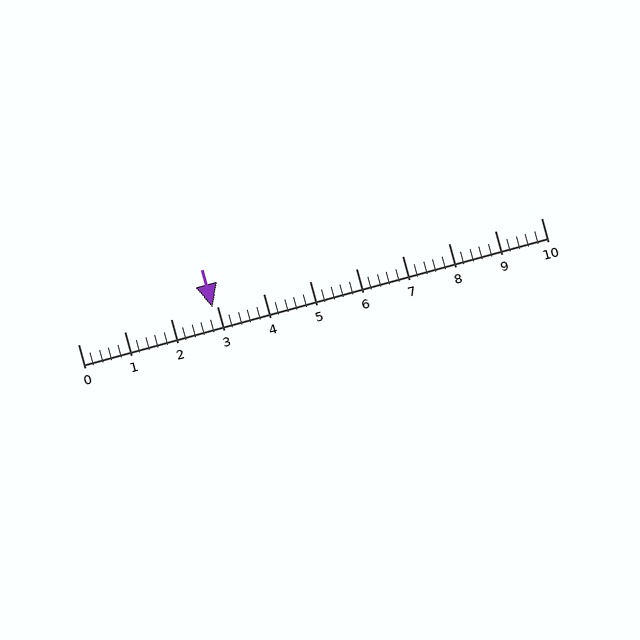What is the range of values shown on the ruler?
The ruler shows values from 0 to 10.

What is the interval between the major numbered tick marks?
The major tick marks are spaced 1 units apart.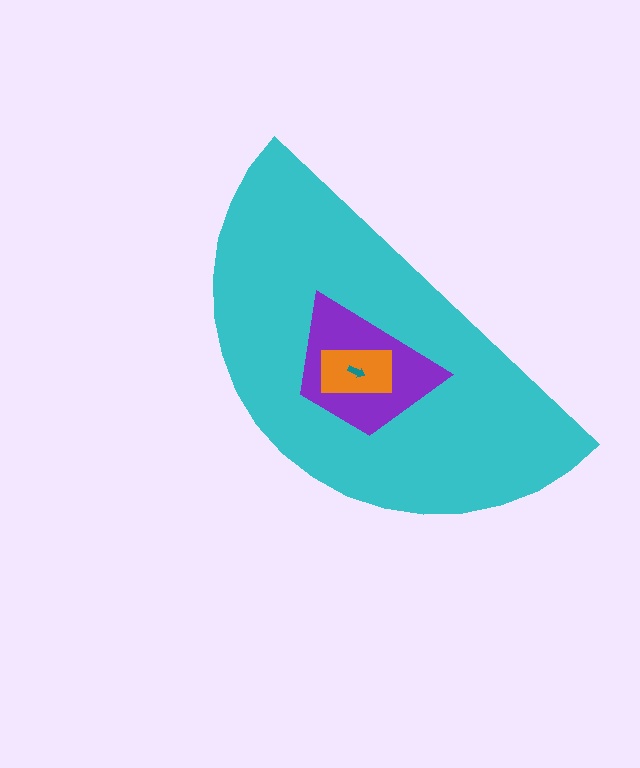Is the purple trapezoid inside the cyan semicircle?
Yes.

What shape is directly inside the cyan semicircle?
The purple trapezoid.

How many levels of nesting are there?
4.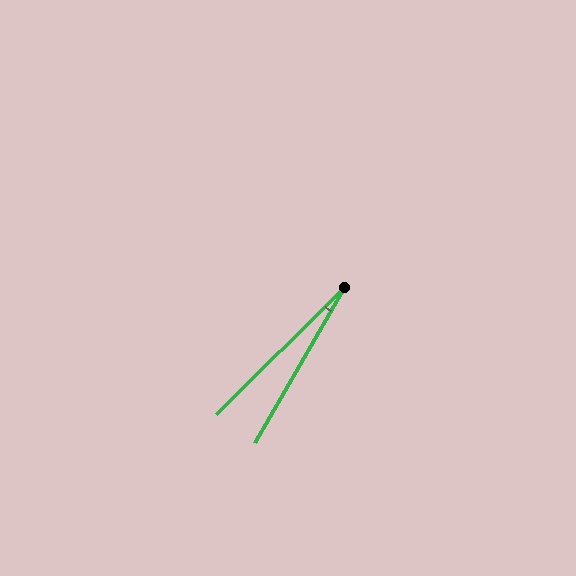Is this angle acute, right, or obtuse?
It is acute.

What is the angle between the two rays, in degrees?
Approximately 15 degrees.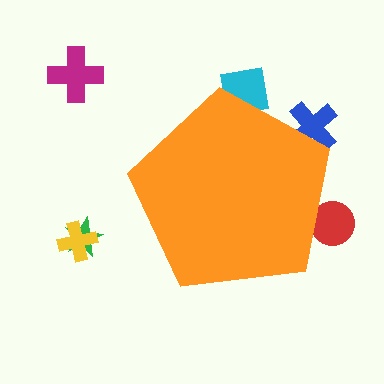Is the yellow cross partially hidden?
No, the yellow cross is fully visible.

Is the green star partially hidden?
No, the green star is fully visible.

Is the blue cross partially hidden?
Yes, the blue cross is partially hidden behind the orange pentagon.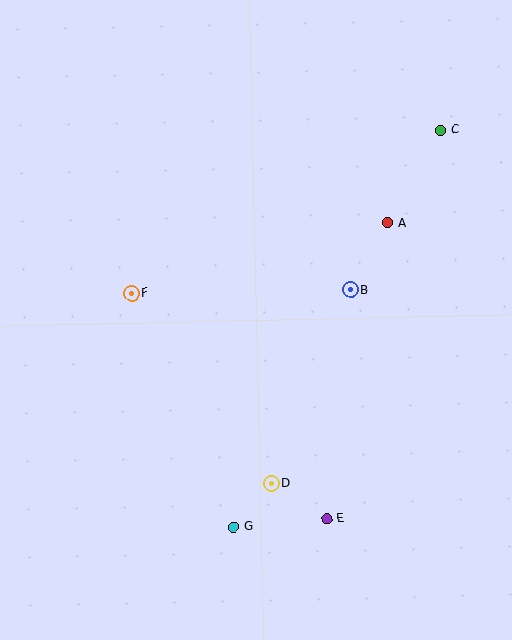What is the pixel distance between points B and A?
The distance between B and A is 76 pixels.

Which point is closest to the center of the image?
Point B at (351, 289) is closest to the center.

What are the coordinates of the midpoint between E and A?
The midpoint between E and A is at (357, 371).